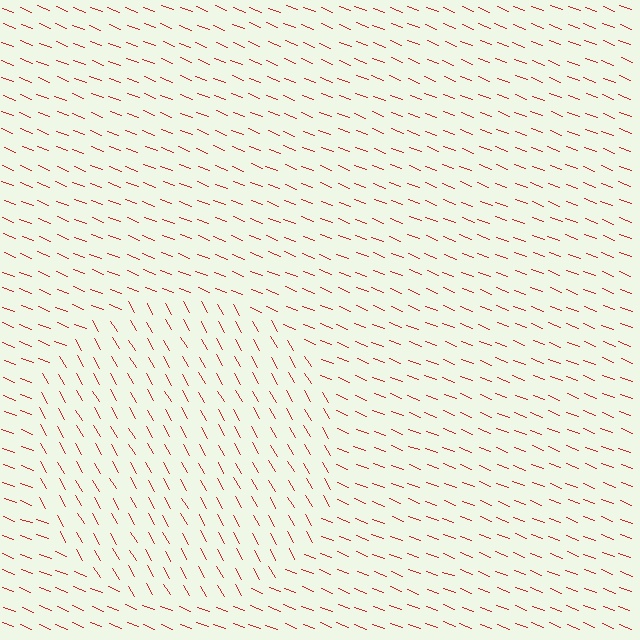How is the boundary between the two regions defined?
The boundary is defined purely by a change in line orientation (approximately 39 degrees difference). All lines are the same color and thickness.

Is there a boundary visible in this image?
Yes, there is a texture boundary formed by a change in line orientation.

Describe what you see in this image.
The image is filled with small red line segments. A circle region in the image has lines oriented differently from the surrounding lines, creating a visible texture boundary.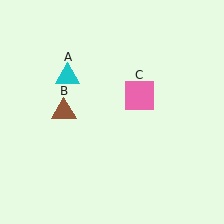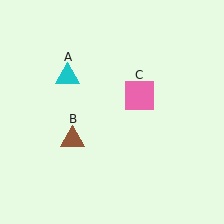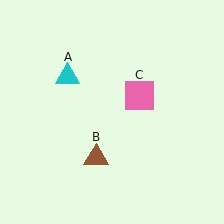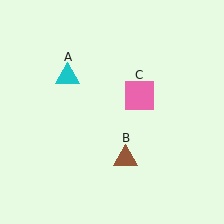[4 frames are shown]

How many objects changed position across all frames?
1 object changed position: brown triangle (object B).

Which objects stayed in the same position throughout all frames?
Cyan triangle (object A) and pink square (object C) remained stationary.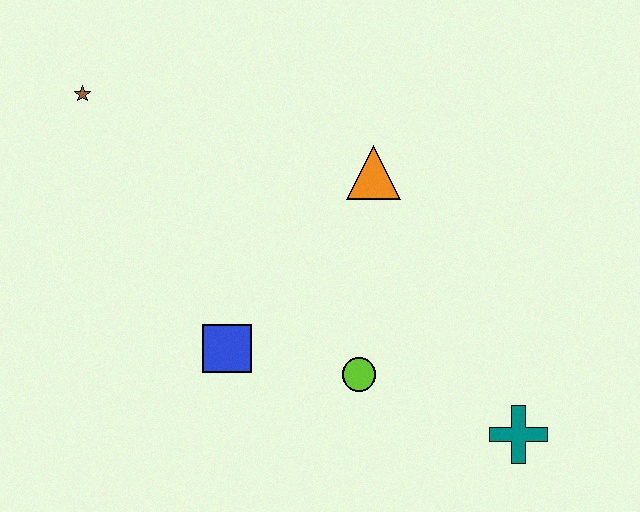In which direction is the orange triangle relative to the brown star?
The orange triangle is to the right of the brown star.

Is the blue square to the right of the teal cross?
No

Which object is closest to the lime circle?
The blue square is closest to the lime circle.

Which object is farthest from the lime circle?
The brown star is farthest from the lime circle.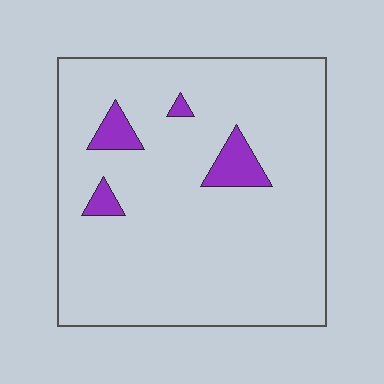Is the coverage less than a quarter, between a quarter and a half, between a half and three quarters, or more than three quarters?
Less than a quarter.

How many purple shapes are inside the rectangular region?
4.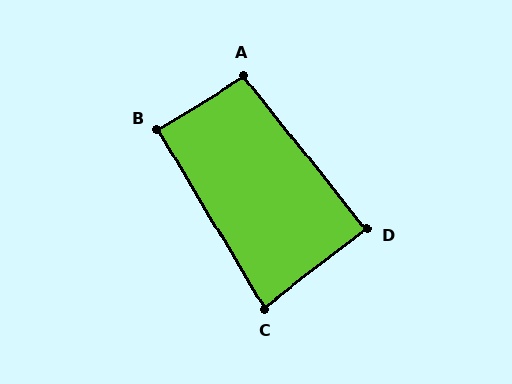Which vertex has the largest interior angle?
A, at approximately 97 degrees.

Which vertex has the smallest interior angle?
C, at approximately 83 degrees.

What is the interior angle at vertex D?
Approximately 89 degrees (approximately right).